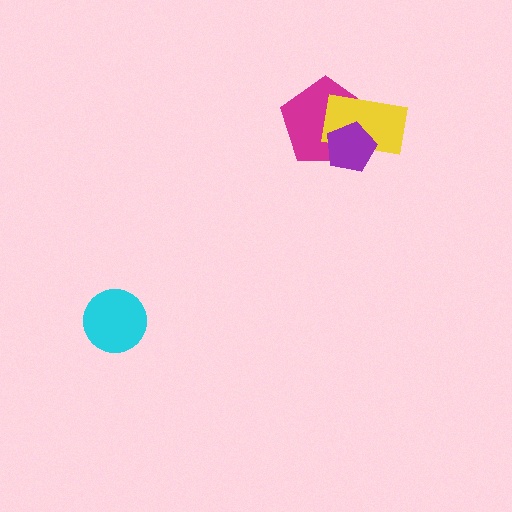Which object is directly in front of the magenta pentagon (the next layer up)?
The yellow rectangle is directly in front of the magenta pentagon.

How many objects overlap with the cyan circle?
0 objects overlap with the cyan circle.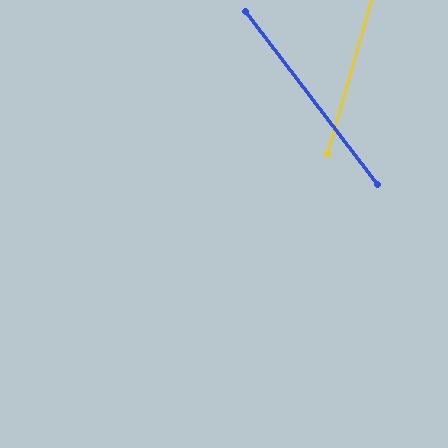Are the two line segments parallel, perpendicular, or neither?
Neither parallel nor perpendicular — they differ by about 53°.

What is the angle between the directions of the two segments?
Approximately 53 degrees.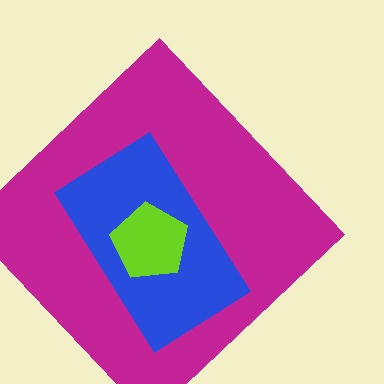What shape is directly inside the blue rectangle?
The lime pentagon.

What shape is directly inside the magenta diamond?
The blue rectangle.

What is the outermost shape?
The magenta diamond.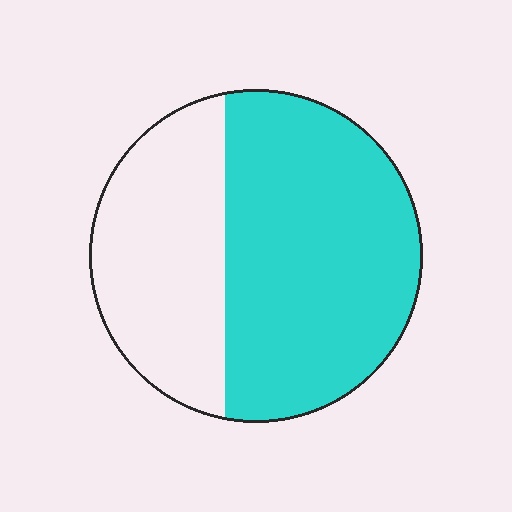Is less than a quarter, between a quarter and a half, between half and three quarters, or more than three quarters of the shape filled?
Between half and three quarters.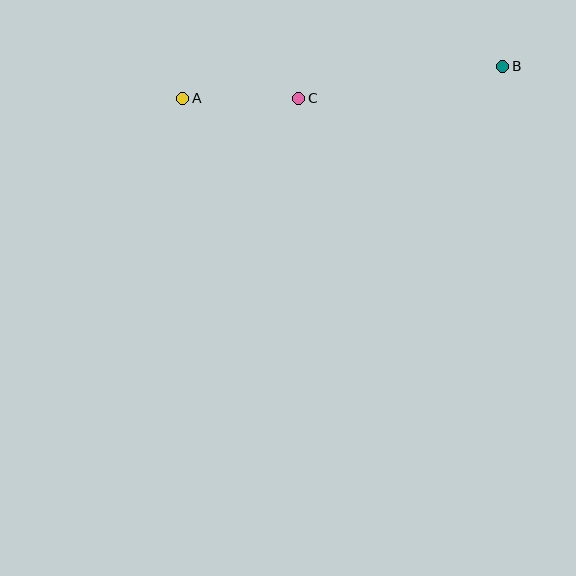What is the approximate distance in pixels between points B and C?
The distance between B and C is approximately 206 pixels.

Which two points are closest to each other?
Points A and C are closest to each other.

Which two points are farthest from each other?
Points A and B are farthest from each other.